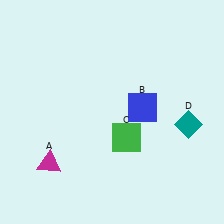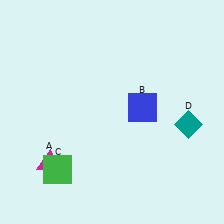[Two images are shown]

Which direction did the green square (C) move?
The green square (C) moved left.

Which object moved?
The green square (C) moved left.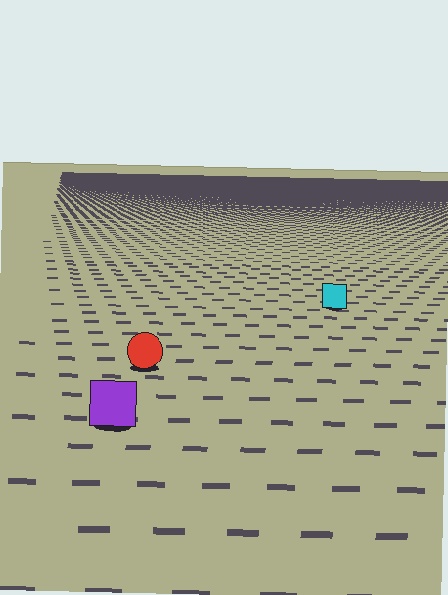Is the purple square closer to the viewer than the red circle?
Yes. The purple square is closer — you can tell from the texture gradient: the ground texture is coarser near it.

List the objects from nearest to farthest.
From nearest to farthest: the purple square, the red circle, the cyan square.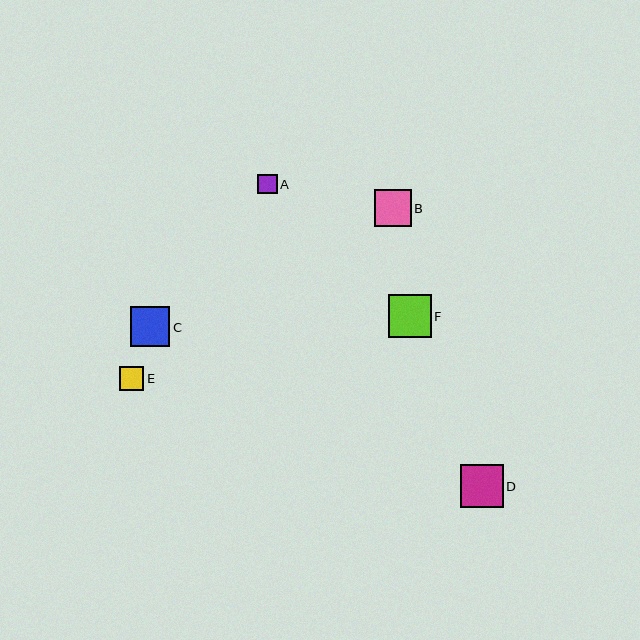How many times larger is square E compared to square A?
Square E is approximately 1.2 times the size of square A.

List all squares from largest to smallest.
From largest to smallest: F, D, C, B, E, A.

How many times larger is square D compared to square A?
Square D is approximately 2.2 times the size of square A.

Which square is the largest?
Square F is the largest with a size of approximately 43 pixels.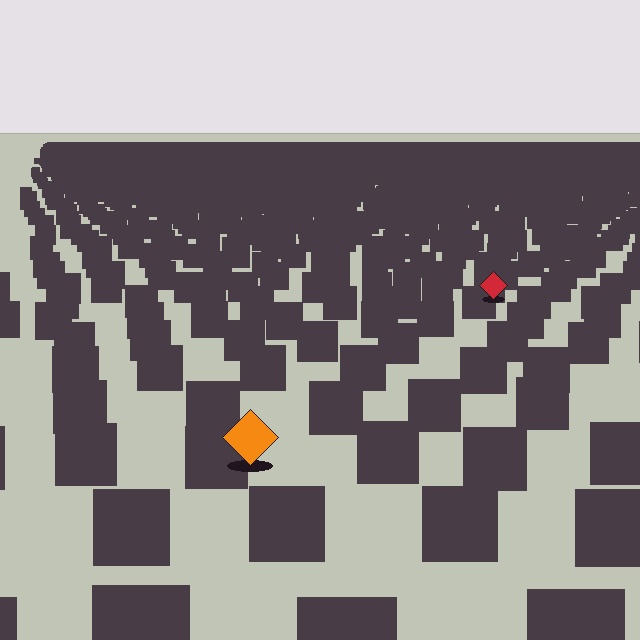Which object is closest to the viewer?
The orange diamond is closest. The texture marks near it are larger and more spread out.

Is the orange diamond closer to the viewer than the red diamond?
Yes. The orange diamond is closer — you can tell from the texture gradient: the ground texture is coarser near it.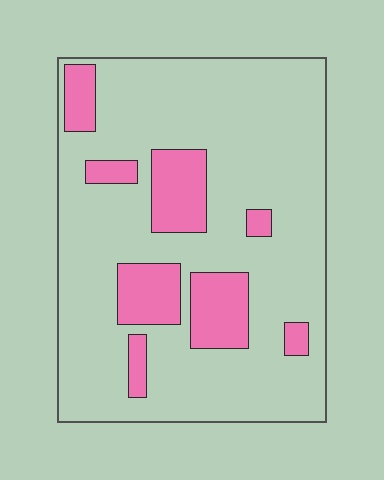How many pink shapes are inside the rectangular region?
8.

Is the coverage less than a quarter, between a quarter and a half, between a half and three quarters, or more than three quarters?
Less than a quarter.